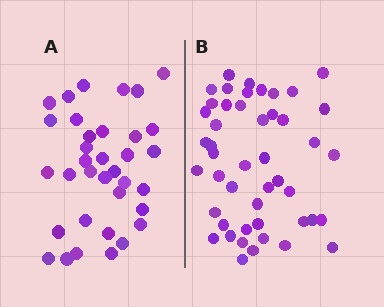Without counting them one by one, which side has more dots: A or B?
Region B (the right region) has more dots.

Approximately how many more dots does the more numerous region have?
Region B has roughly 12 or so more dots than region A.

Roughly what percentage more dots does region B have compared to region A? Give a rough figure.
About 35% more.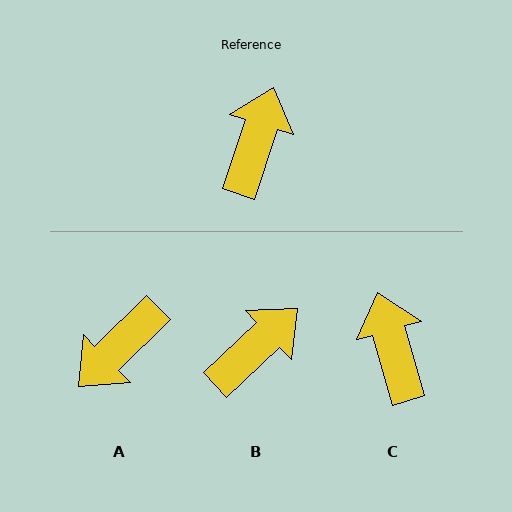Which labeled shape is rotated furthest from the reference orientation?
A, about 153 degrees away.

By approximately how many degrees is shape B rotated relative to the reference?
Approximately 29 degrees clockwise.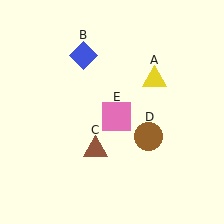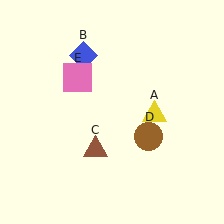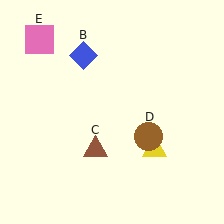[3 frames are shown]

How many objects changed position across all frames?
2 objects changed position: yellow triangle (object A), pink square (object E).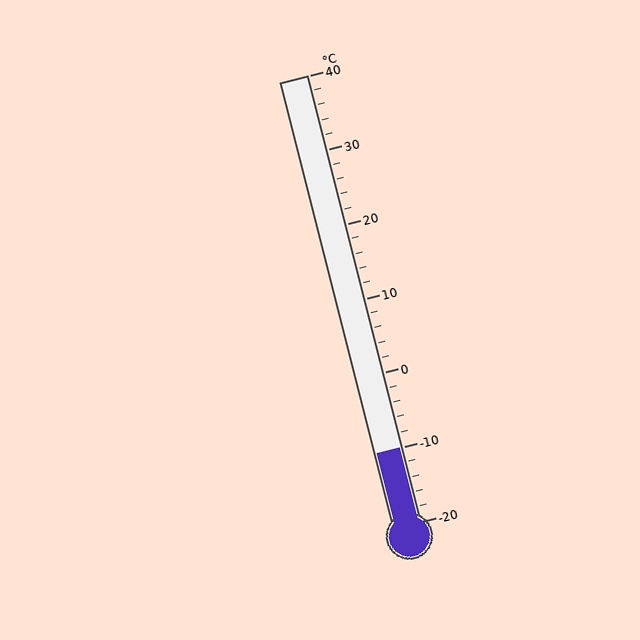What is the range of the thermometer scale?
The thermometer scale ranges from -20°C to 40°C.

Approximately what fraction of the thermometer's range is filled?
The thermometer is filled to approximately 15% of its range.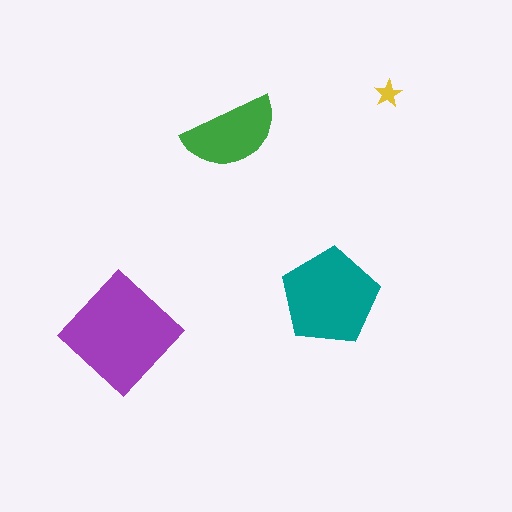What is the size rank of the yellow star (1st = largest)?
4th.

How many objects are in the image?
There are 4 objects in the image.